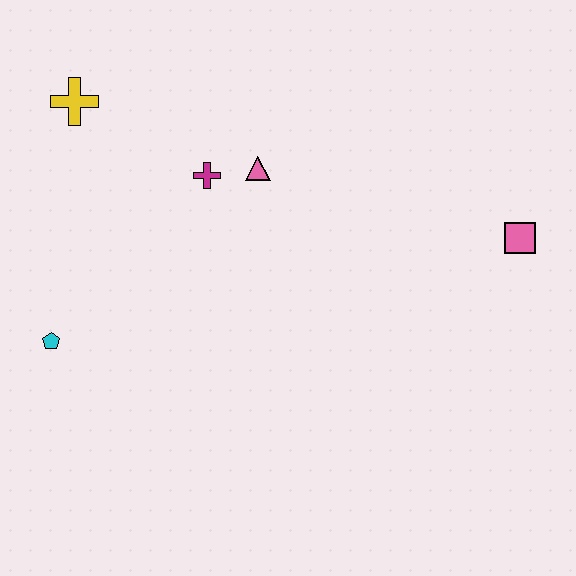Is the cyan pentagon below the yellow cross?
Yes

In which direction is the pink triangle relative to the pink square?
The pink triangle is to the left of the pink square.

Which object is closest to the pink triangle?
The magenta cross is closest to the pink triangle.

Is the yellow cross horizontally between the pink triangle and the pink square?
No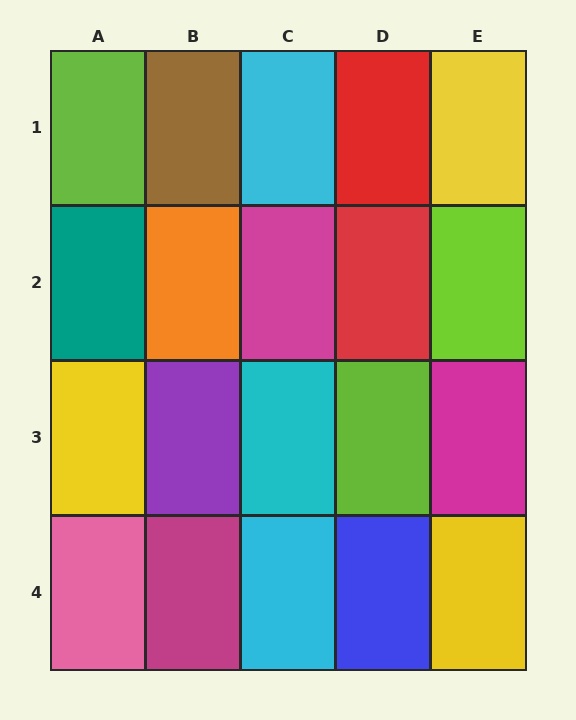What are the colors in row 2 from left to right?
Teal, orange, magenta, red, lime.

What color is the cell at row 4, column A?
Pink.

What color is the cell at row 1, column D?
Red.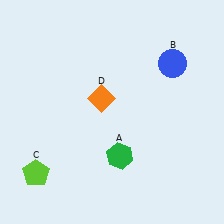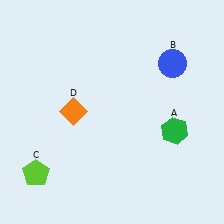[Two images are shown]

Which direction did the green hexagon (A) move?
The green hexagon (A) moved right.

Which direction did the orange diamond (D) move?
The orange diamond (D) moved left.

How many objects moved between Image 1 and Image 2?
2 objects moved between the two images.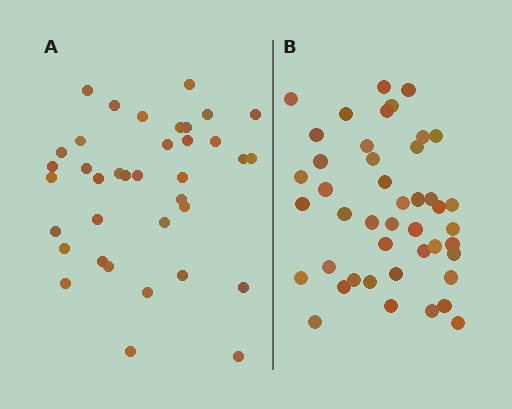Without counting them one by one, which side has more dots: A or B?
Region B (the right region) has more dots.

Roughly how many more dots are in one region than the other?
Region B has roughly 8 or so more dots than region A.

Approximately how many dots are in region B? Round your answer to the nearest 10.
About 40 dots. (The exact count is 44, which rounds to 40.)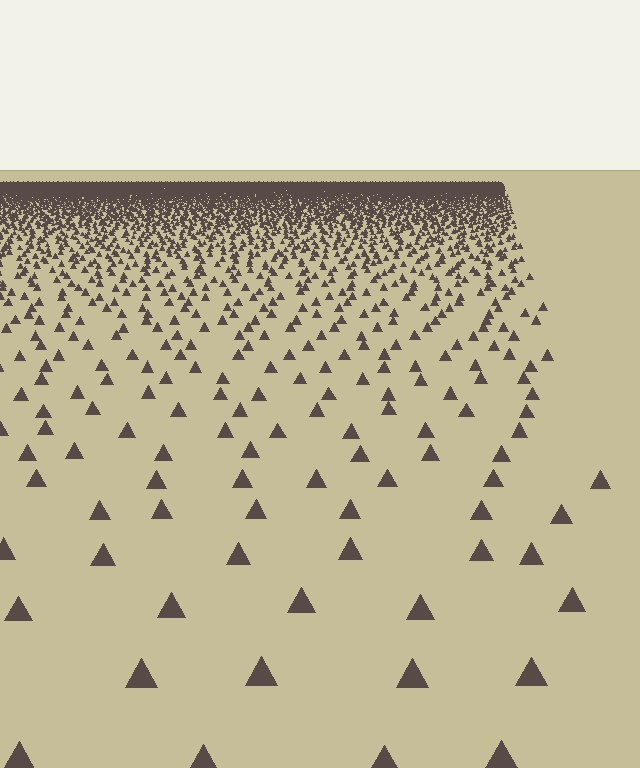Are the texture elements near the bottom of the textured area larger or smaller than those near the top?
Larger. Near the bottom, elements are closer to the viewer and appear at a bigger on-screen size.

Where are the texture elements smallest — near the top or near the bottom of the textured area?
Near the top.